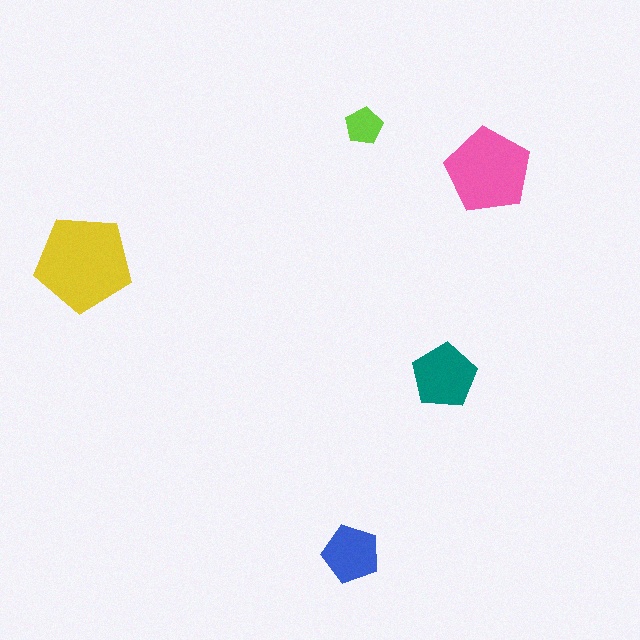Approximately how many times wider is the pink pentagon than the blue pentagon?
About 1.5 times wider.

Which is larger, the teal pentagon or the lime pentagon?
The teal one.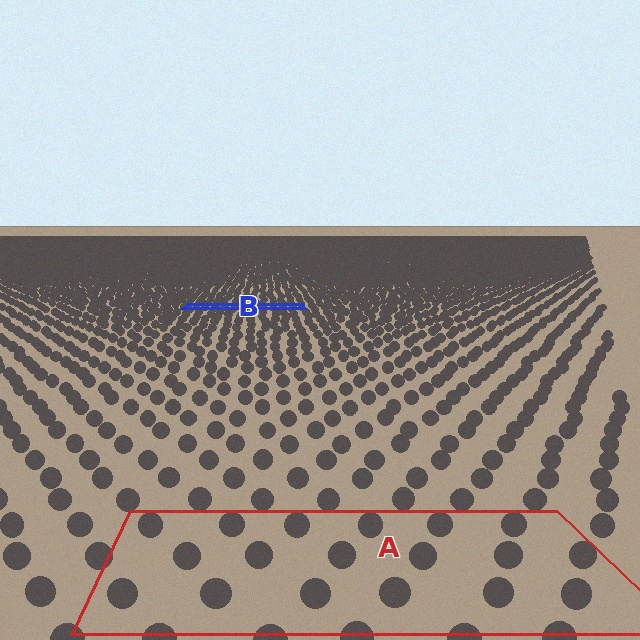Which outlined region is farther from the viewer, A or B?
Region B is farther from the viewer — the texture elements inside it appear smaller and more densely packed.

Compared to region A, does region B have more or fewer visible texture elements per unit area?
Region B has more texture elements per unit area — they are packed more densely because it is farther away.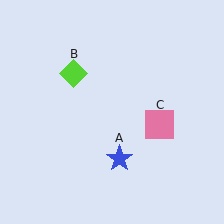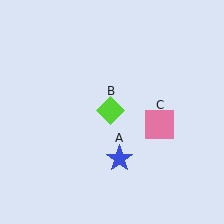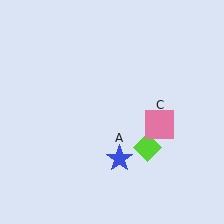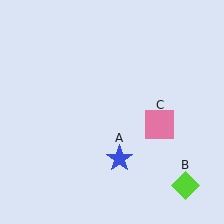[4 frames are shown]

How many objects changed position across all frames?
1 object changed position: lime diamond (object B).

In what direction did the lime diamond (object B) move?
The lime diamond (object B) moved down and to the right.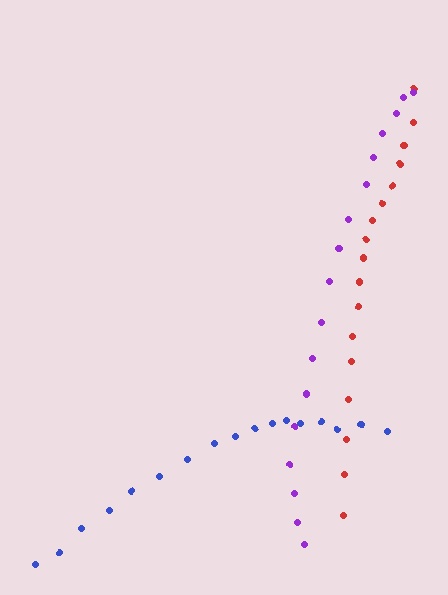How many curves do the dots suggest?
There are 3 distinct paths.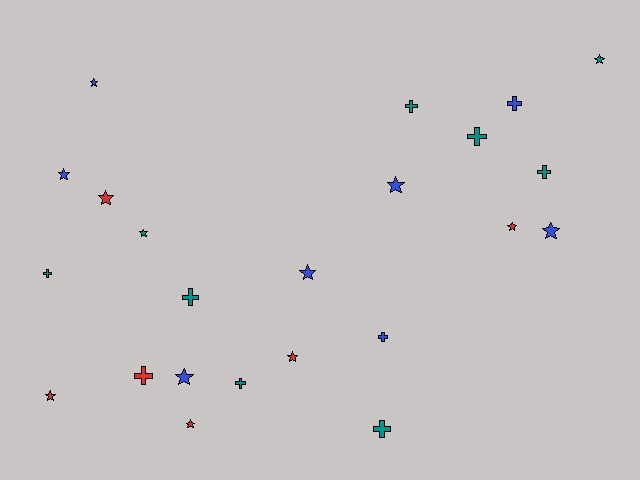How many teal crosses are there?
There are 7 teal crosses.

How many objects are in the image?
There are 23 objects.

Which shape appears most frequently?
Star, with 13 objects.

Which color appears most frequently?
Teal, with 9 objects.